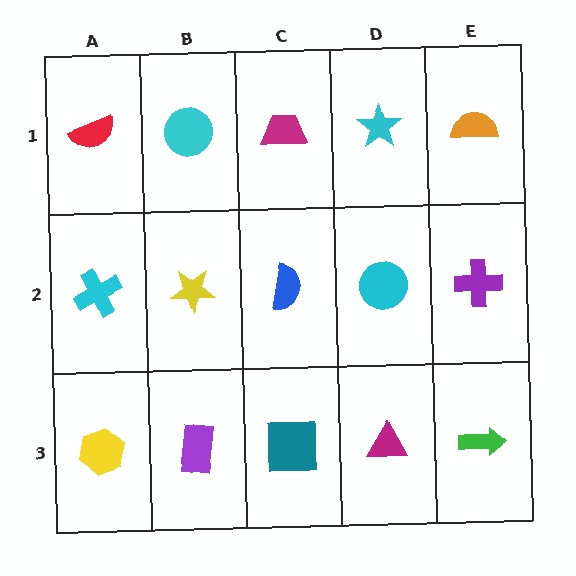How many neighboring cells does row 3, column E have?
2.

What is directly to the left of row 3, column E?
A magenta triangle.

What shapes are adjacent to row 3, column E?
A purple cross (row 2, column E), a magenta triangle (row 3, column D).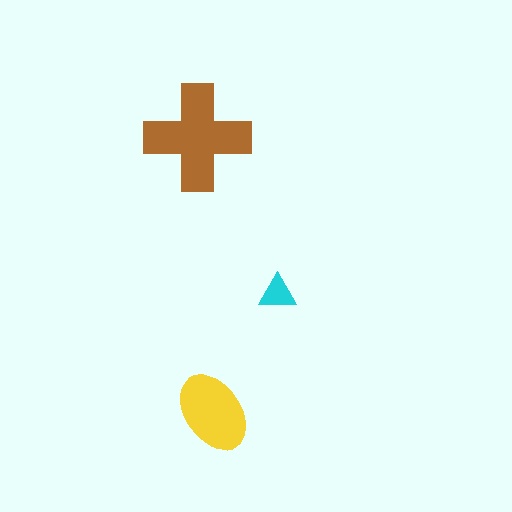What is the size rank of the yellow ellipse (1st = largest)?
2nd.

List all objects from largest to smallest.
The brown cross, the yellow ellipse, the cyan triangle.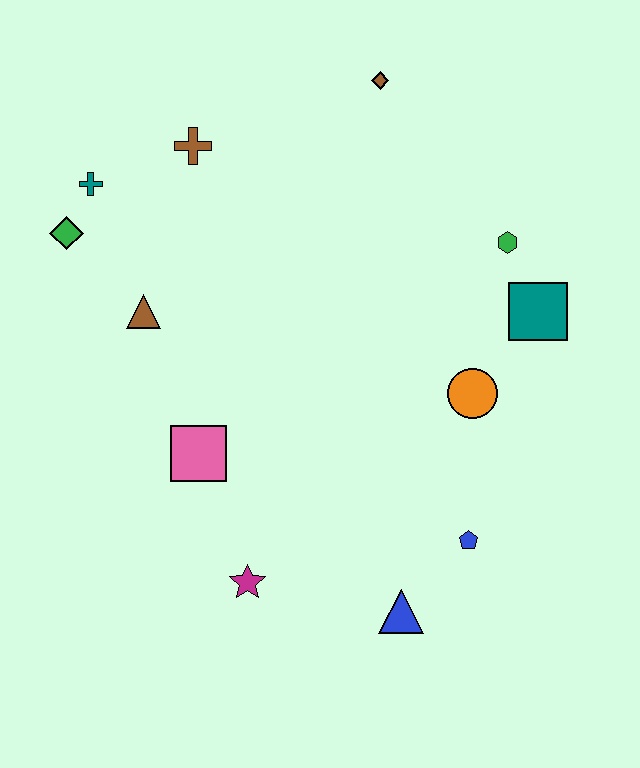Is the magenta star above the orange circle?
No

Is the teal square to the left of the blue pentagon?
No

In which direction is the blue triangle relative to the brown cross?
The blue triangle is below the brown cross.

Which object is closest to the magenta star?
The pink square is closest to the magenta star.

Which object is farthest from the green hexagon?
The green diamond is farthest from the green hexagon.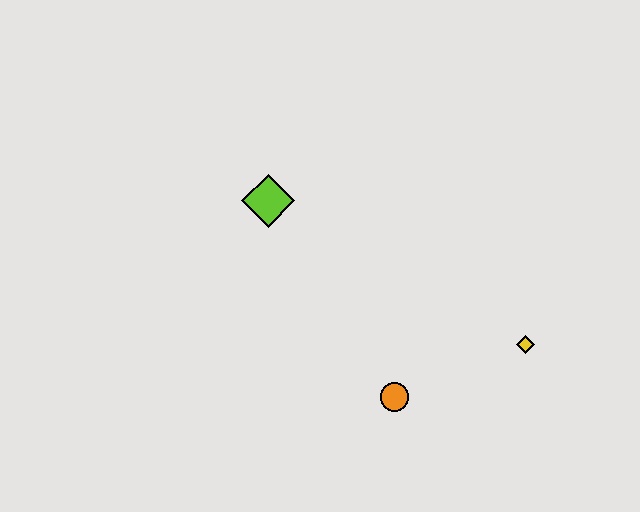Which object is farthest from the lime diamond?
The yellow diamond is farthest from the lime diamond.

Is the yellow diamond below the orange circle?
No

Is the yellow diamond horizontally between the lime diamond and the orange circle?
No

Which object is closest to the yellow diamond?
The orange circle is closest to the yellow diamond.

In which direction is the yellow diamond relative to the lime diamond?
The yellow diamond is to the right of the lime diamond.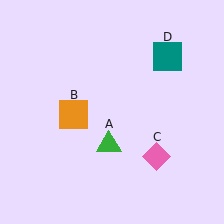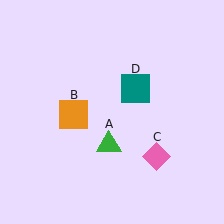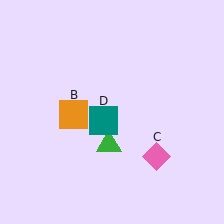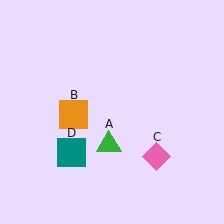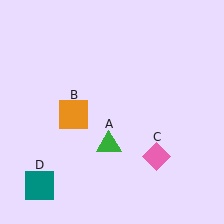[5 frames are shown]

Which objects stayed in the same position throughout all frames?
Green triangle (object A) and orange square (object B) and pink diamond (object C) remained stationary.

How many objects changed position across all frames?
1 object changed position: teal square (object D).